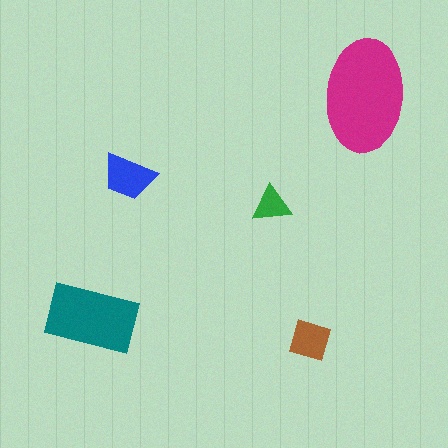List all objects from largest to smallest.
The magenta ellipse, the teal rectangle, the blue trapezoid, the brown square, the green triangle.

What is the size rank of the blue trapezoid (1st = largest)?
3rd.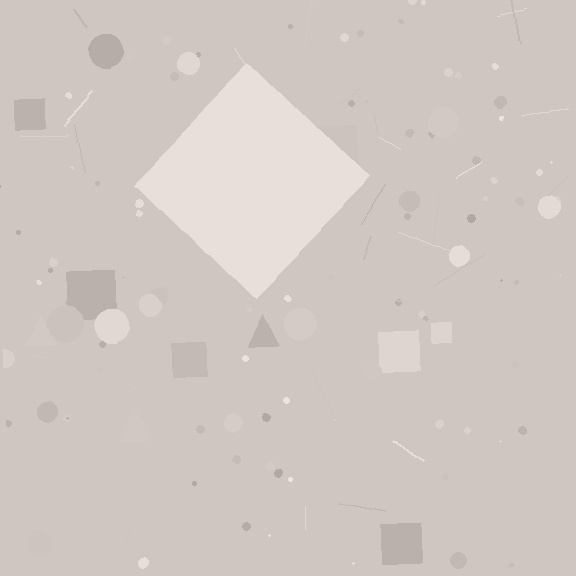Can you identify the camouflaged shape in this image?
The camouflaged shape is a diamond.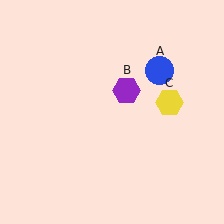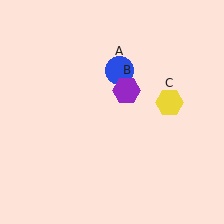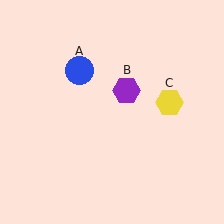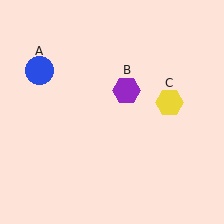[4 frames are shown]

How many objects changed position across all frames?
1 object changed position: blue circle (object A).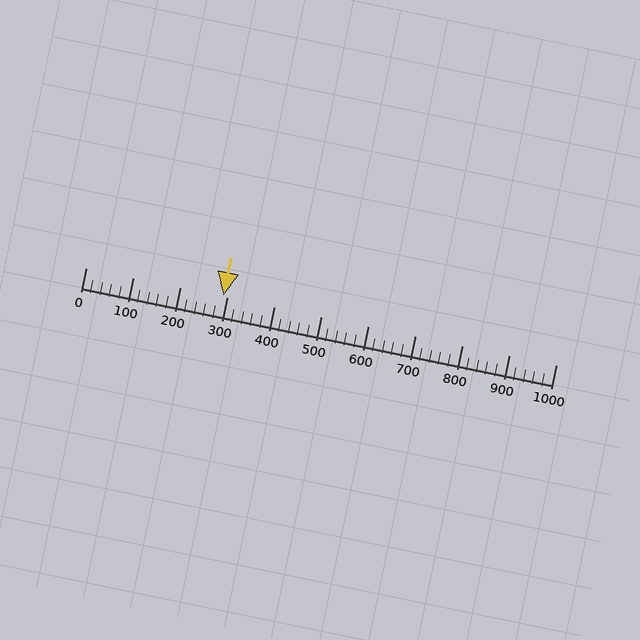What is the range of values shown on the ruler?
The ruler shows values from 0 to 1000.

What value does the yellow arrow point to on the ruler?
The yellow arrow points to approximately 292.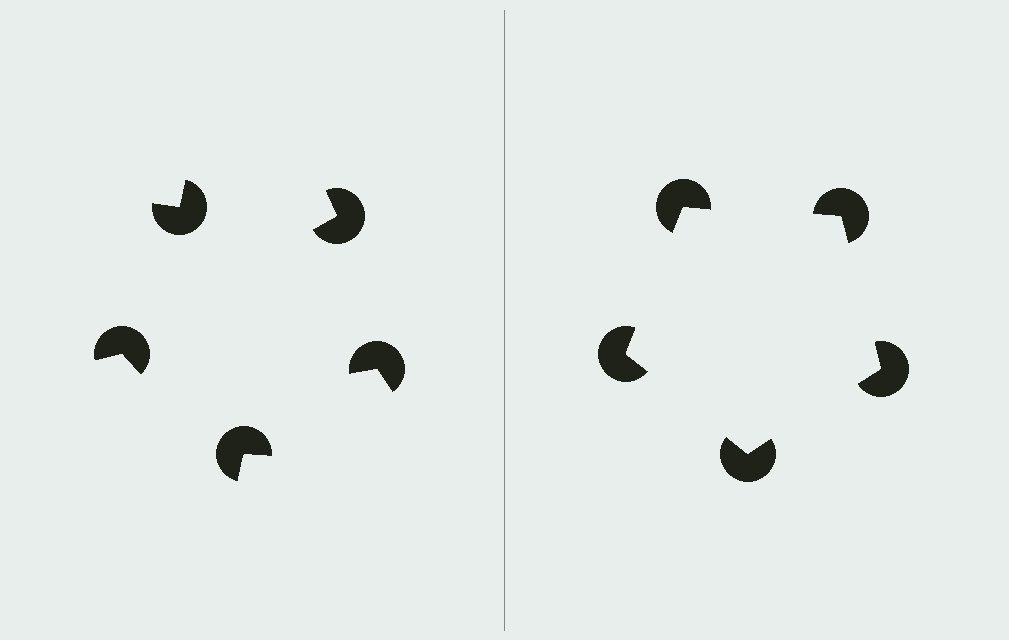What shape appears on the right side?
An illusory pentagon.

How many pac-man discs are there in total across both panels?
10 — 5 on each side.